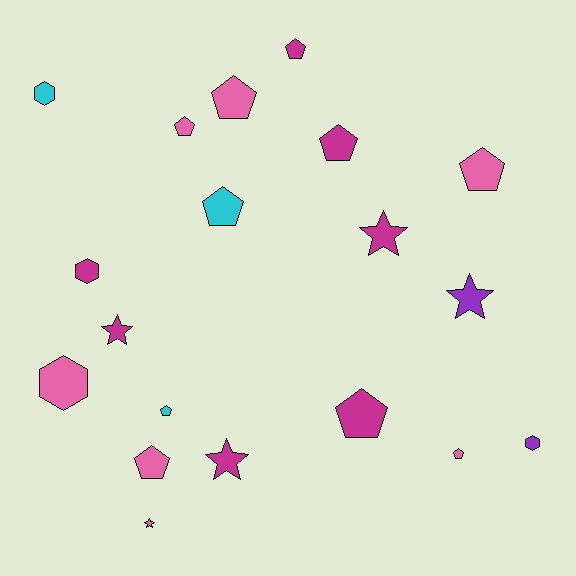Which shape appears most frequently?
Pentagon, with 10 objects.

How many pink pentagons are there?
There are 5 pink pentagons.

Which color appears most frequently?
Magenta, with 7 objects.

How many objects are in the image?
There are 19 objects.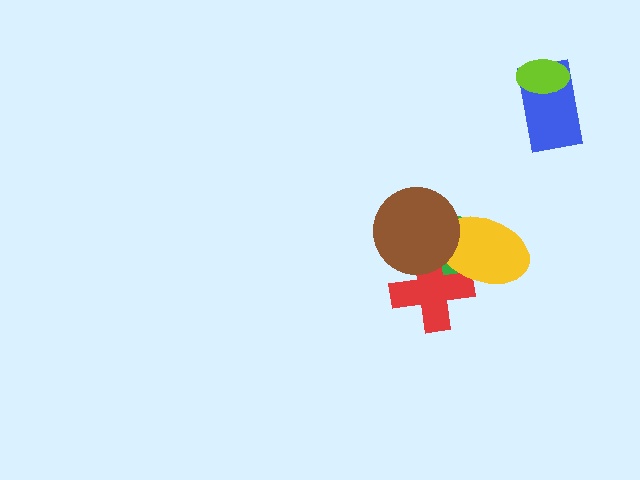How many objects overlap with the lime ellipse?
1 object overlaps with the lime ellipse.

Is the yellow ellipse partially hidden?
Yes, it is partially covered by another shape.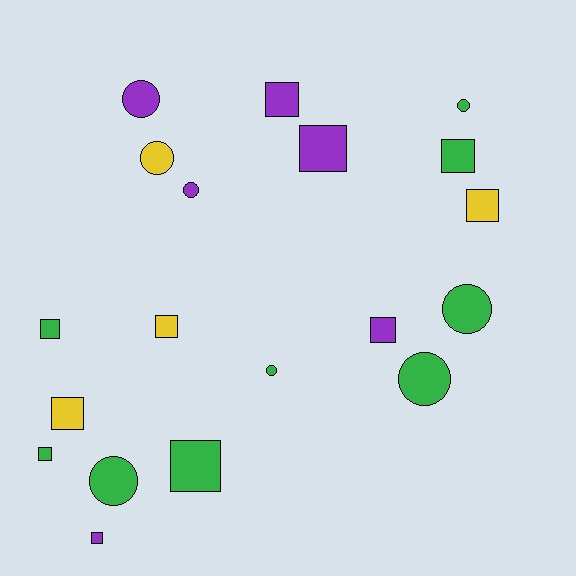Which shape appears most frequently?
Square, with 11 objects.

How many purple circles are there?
There are 2 purple circles.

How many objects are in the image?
There are 19 objects.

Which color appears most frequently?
Green, with 9 objects.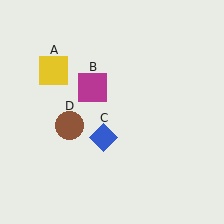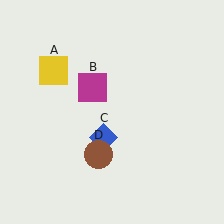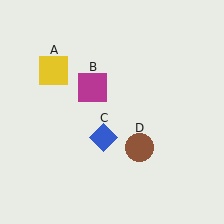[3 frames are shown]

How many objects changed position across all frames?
1 object changed position: brown circle (object D).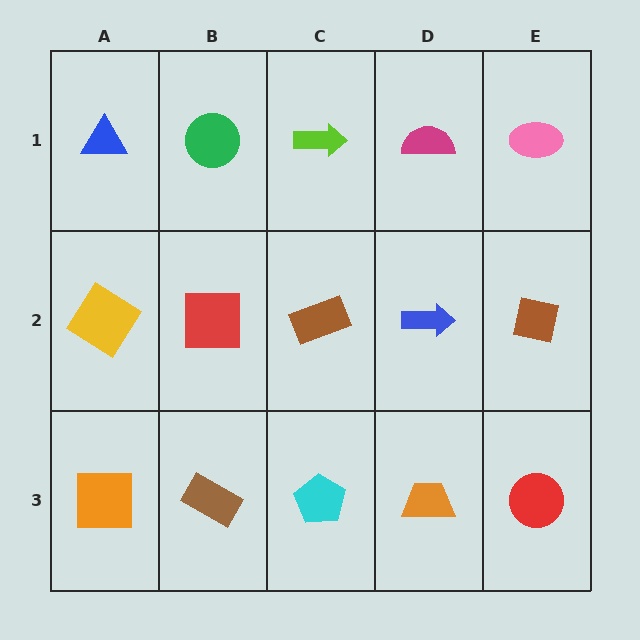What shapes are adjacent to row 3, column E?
A brown square (row 2, column E), an orange trapezoid (row 3, column D).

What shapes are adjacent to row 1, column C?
A brown rectangle (row 2, column C), a green circle (row 1, column B), a magenta semicircle (row 1, column D).